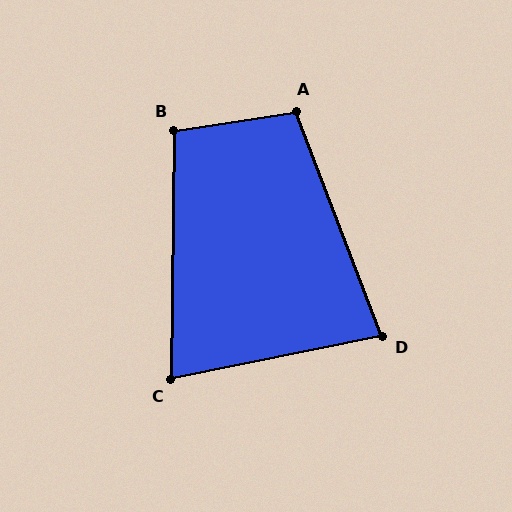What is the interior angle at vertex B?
Approximately 100 degrees (obtuse).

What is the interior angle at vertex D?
Approximately 80 degrees (acute).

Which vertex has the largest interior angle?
A, at approximately 102 degrees.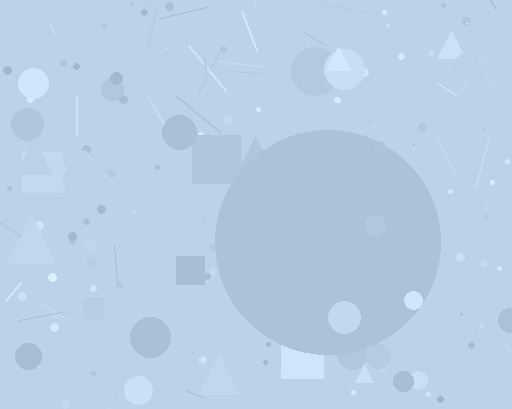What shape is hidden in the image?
A circle is hidden in the image.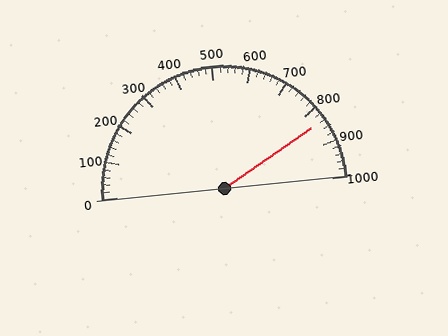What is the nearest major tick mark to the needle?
The nearest major tick mark is 800.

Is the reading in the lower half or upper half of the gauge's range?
The reading is in the upper half of the range (0 to 1000).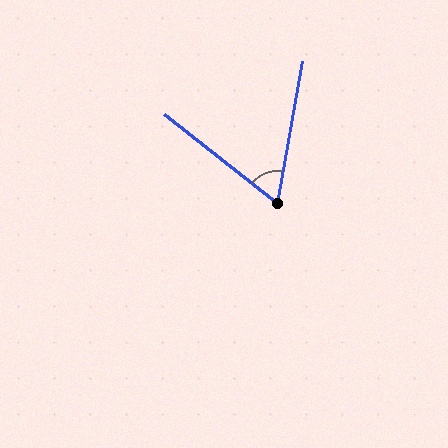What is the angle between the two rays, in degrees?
Approximately 62 degrees.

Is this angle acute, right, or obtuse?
It is acute.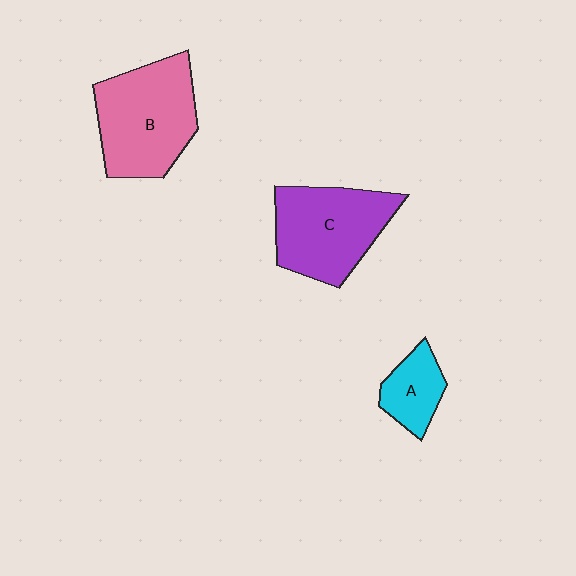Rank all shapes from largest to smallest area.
From largest to smallest: B (pink), C (purple), A (cyan).